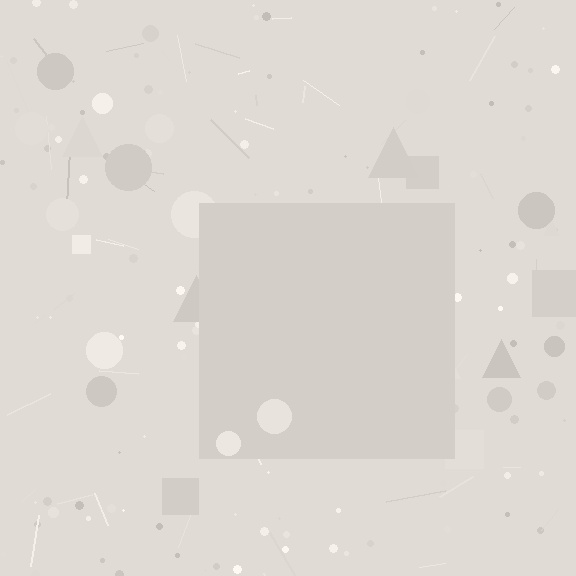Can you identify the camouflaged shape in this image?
The camouflaged shape is a square.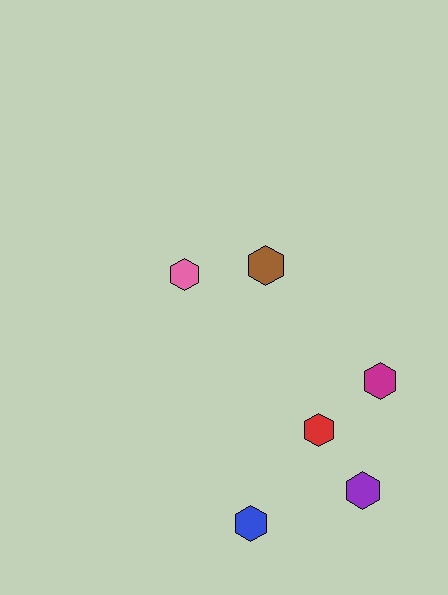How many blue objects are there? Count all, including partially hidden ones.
There is 1 blue object.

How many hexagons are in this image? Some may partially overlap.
There are 6 hexagons.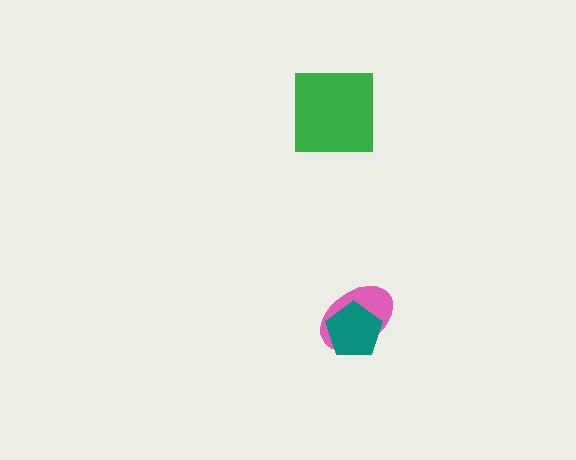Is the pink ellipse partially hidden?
Yes, it is partially covered by another shape.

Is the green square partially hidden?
No, no other shape covers it.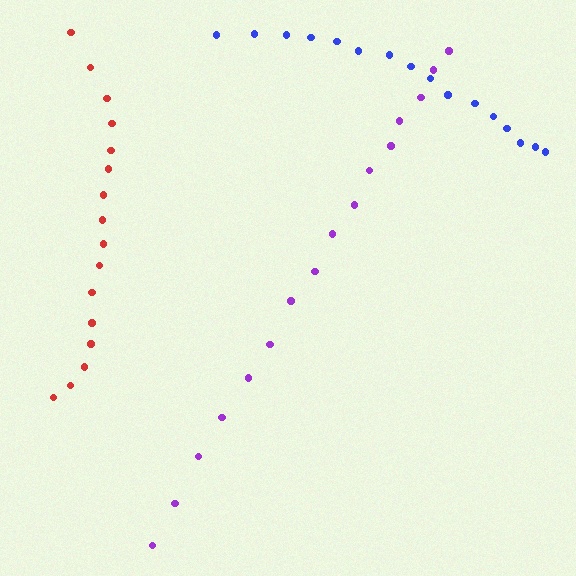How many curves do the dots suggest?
There are 3 distinct paths.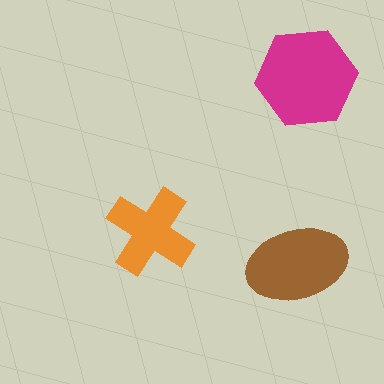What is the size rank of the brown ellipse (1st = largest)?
2nd.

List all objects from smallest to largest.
The orange cross, the brown ellipse, the magenta hexagon.